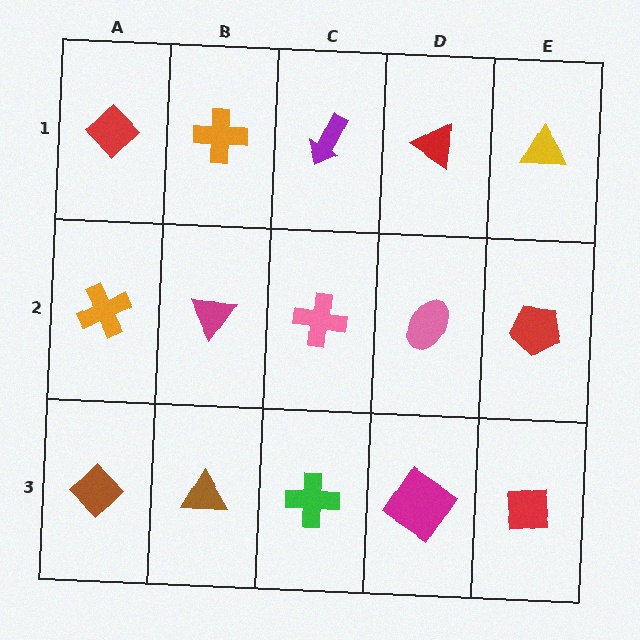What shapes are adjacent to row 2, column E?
A yellow triangle (row 1, column E), a red square (row 3, column E), a pink ellipse (row 2, column D).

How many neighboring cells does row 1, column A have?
2.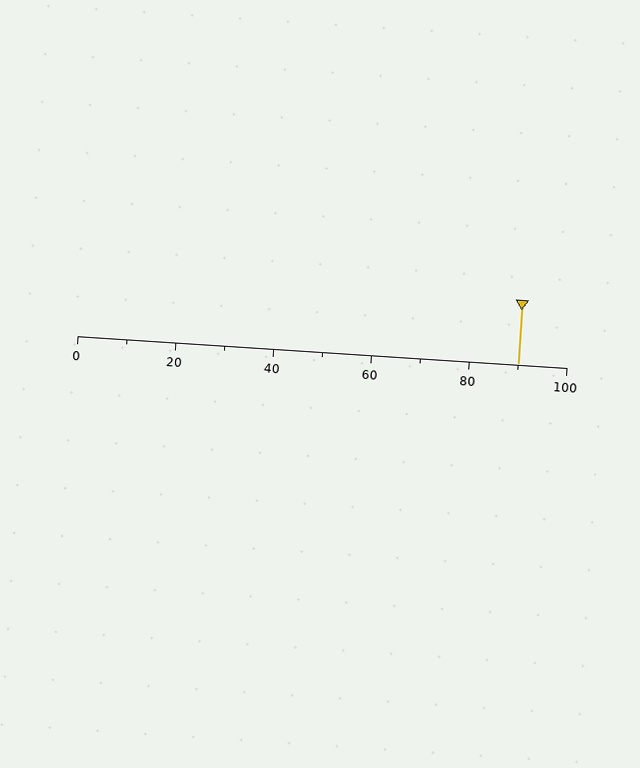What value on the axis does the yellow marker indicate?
The marker indicates approximately 90.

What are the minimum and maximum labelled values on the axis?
The axis runs from 0 to 100.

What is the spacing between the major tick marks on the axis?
The major ticks are spaced 20 apart.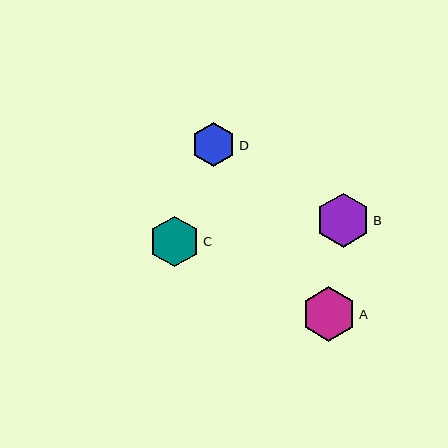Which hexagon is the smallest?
Hexagon D is the smallest with a size of approximately 44 pixels.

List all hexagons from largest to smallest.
From largest to smallest: B, A, C, D.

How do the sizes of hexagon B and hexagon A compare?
Hexagon B and hexagon A are approximately the same size.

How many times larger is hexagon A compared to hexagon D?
Hexagon A is approximately 1.2 times the size of hexagon D.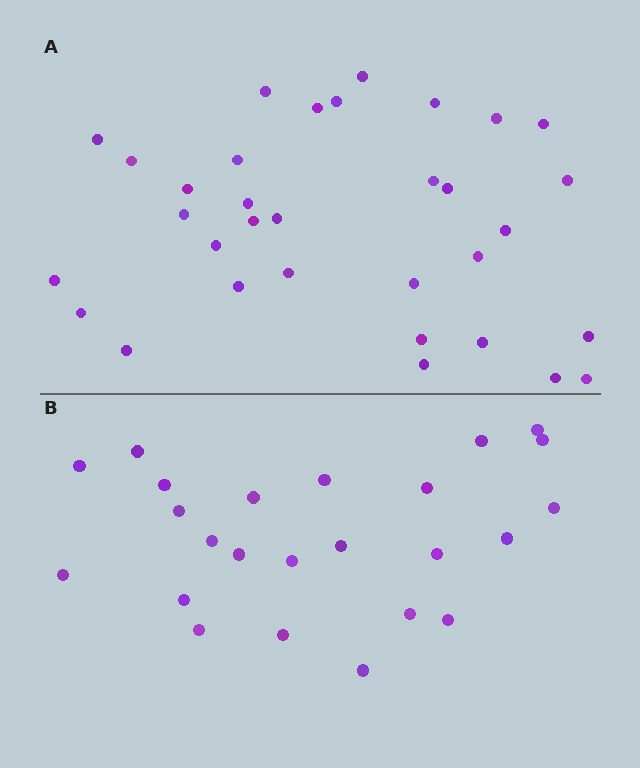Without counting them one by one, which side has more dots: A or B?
Region A (the top region) has more dots.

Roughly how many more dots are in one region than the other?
Region A has roughly 8 or so more dots than region B.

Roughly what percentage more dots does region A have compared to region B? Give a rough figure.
About 40% more.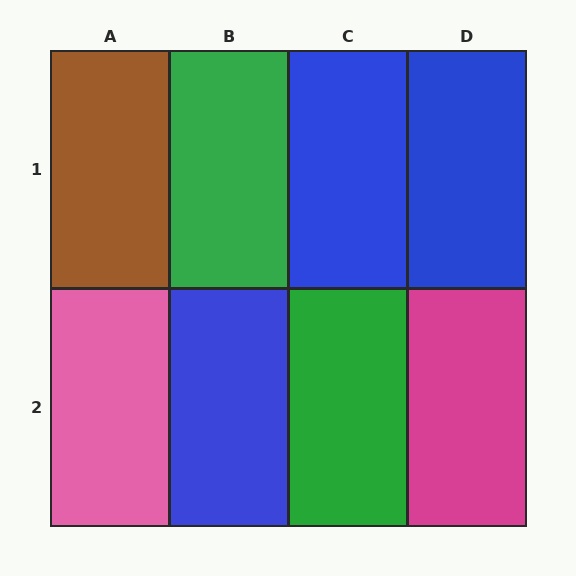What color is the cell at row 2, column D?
Magenta.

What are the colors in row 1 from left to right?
Brown, green, blue, blue.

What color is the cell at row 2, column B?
Blue.